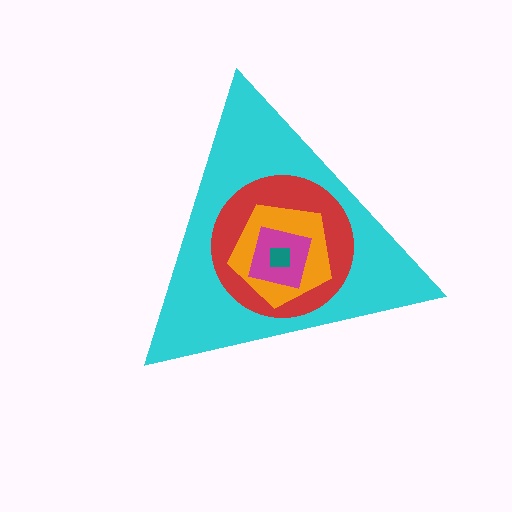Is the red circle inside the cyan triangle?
Yes.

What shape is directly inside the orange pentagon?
The magenta square.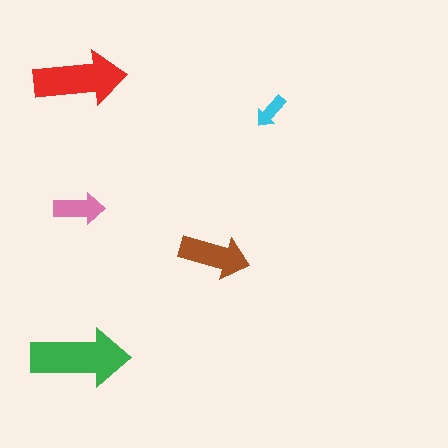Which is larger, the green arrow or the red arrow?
The green one.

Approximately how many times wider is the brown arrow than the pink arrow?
About 1.5 times wider.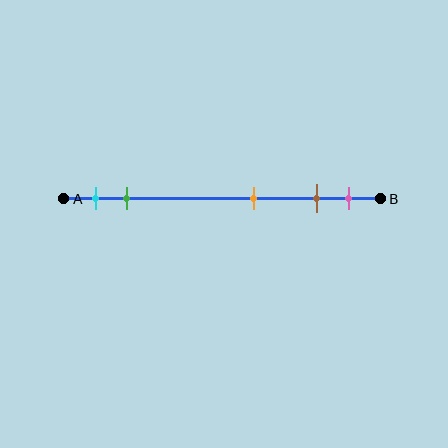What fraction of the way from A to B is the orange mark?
The orange mark is approximately 60% (0.6) of the way from A to B.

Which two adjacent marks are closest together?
The brown and pink marks are the closest adjacent pair.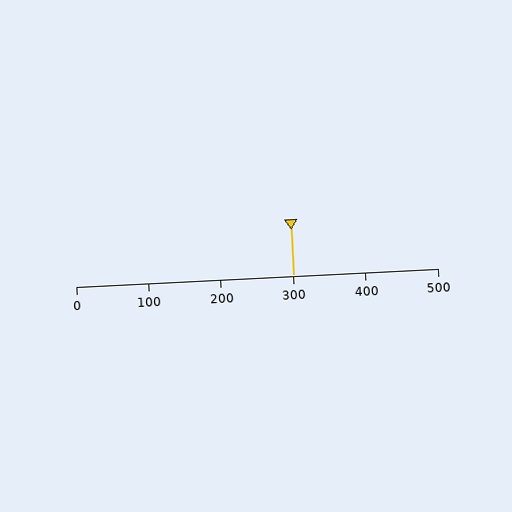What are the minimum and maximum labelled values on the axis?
The axis runs from 0 to 500.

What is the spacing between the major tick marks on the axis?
The major ticks are spaced 100 apart.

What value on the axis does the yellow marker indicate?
The marker indicates approximately 300.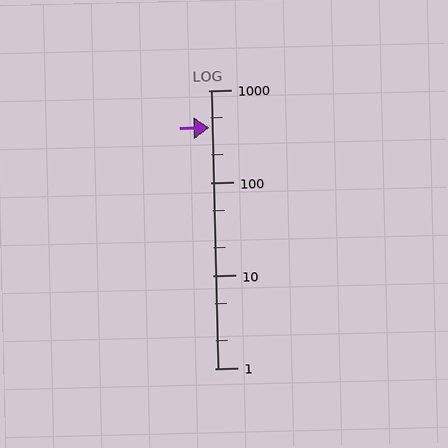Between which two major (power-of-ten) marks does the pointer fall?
The pointer is between 100 and 1000.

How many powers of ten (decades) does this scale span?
The scale spans 3 decades, from 1 to 1000.